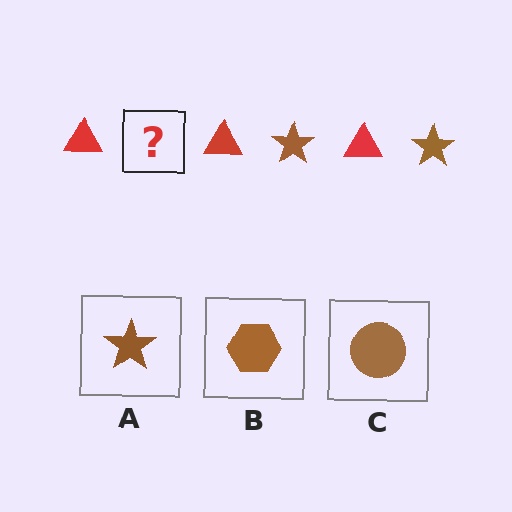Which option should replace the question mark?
Option A.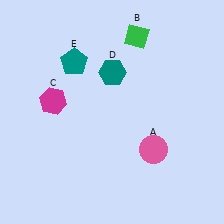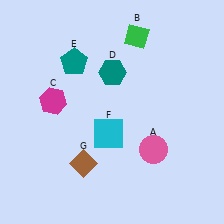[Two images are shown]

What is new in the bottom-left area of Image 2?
A cyan square (F) was added in the bottom-left area of Image 2.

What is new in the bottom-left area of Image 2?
A brown diamond (G) was added in the bottom-left area of Image 2.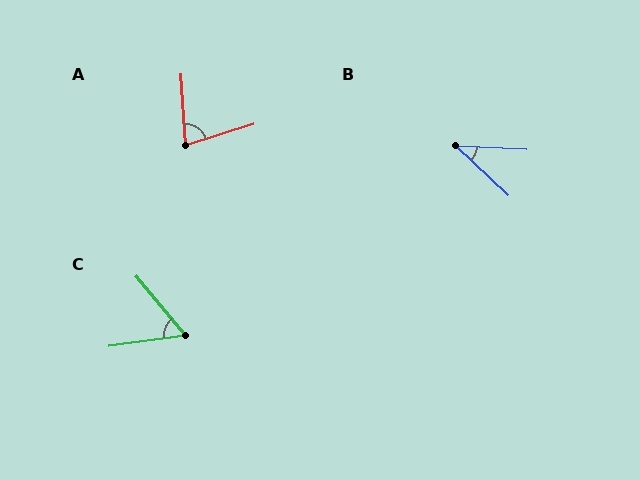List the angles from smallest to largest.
B (40°), C (58°), A (76°).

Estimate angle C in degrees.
Approximately 58 degrees.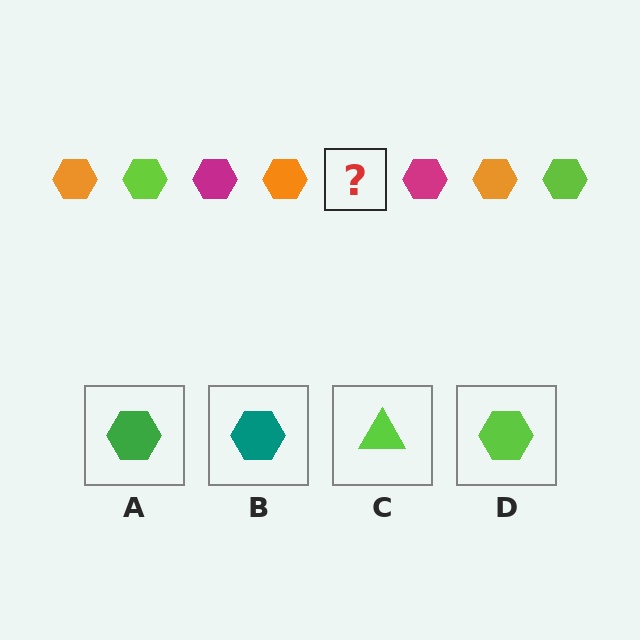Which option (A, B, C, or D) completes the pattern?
D.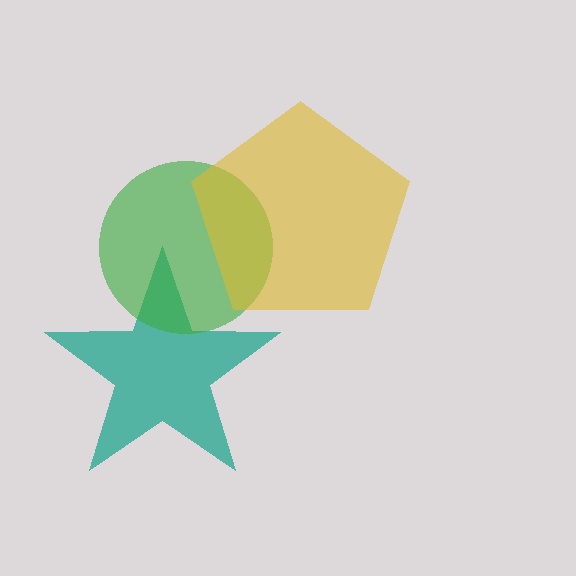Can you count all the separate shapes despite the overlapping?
Yes, there are 3 separate shapes.